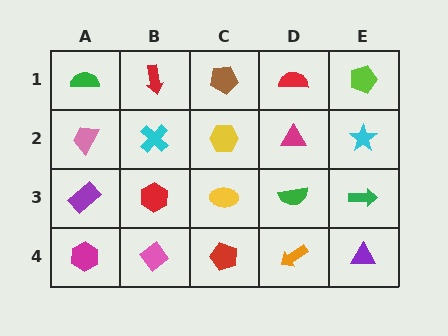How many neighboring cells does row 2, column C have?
4.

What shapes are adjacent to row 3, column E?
A cyan star (row 2, column E), a purple triangle (row 4, column E), a green semicircle (row 3, column D).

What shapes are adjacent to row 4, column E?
A green arrow (row 3, column E), an orange arrow (row 4, column D).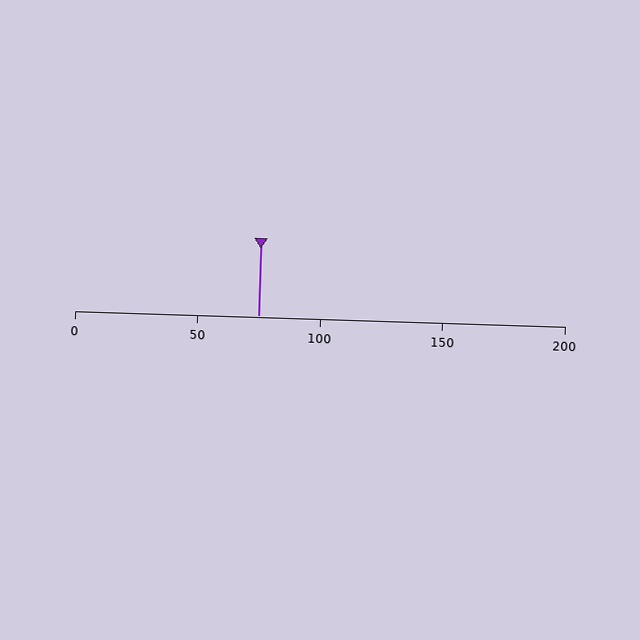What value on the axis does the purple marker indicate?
The marker indicates approximately 75.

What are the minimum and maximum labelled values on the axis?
The axis runs from 0 to 200.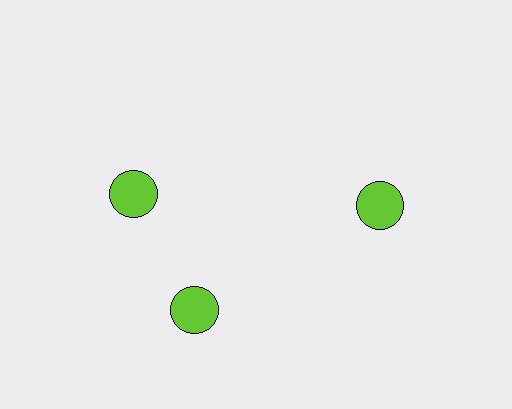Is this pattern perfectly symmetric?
No. The 3 lime circles are arranged in a ring, but one element near the 11 o'clock position is rotated out of alignment along the ring, breaking the 3-fold rotational symmetry.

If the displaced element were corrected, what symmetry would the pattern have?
It would have 3-fold rotational symmetry — the pattern would map onto itself every 120 degrees.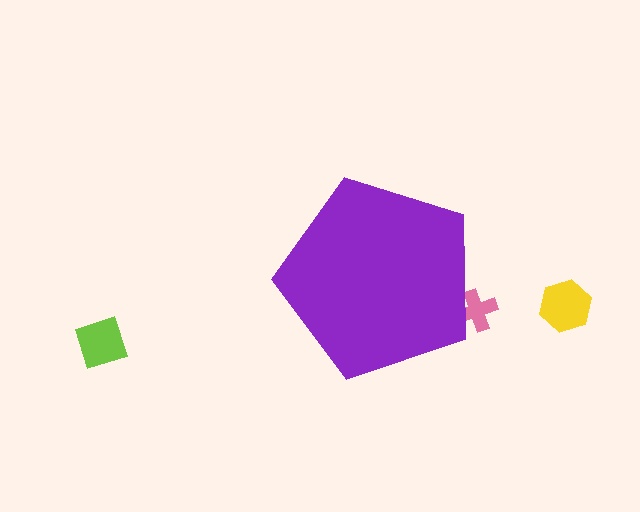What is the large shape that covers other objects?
A purple pentagon.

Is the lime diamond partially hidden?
No, the lime diamond is fully visible.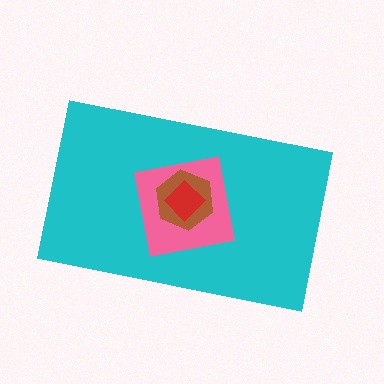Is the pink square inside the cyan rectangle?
Yes.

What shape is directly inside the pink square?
The brown hexagon.